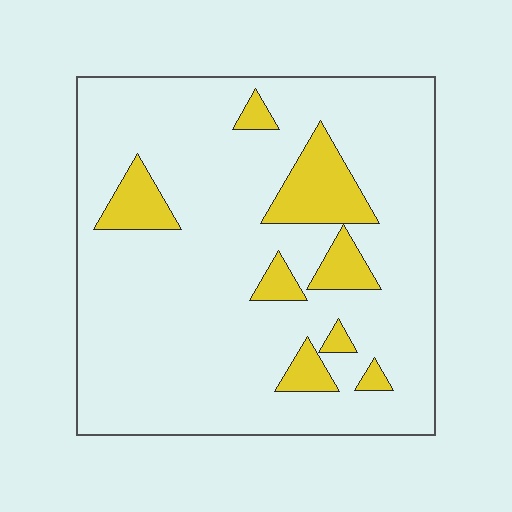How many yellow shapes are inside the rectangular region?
8.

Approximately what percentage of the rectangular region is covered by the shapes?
Approximately 15%.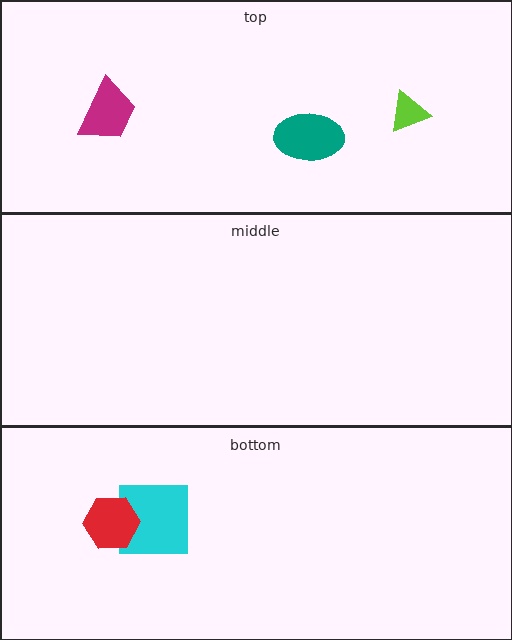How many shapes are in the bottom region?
2.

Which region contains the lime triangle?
The top region.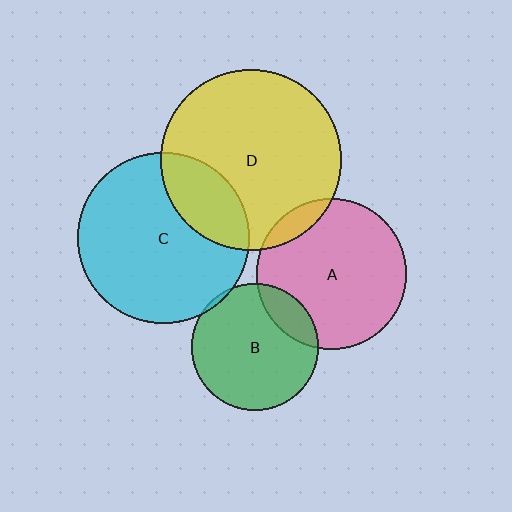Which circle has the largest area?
Circle D (yellow).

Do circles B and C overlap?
Yes.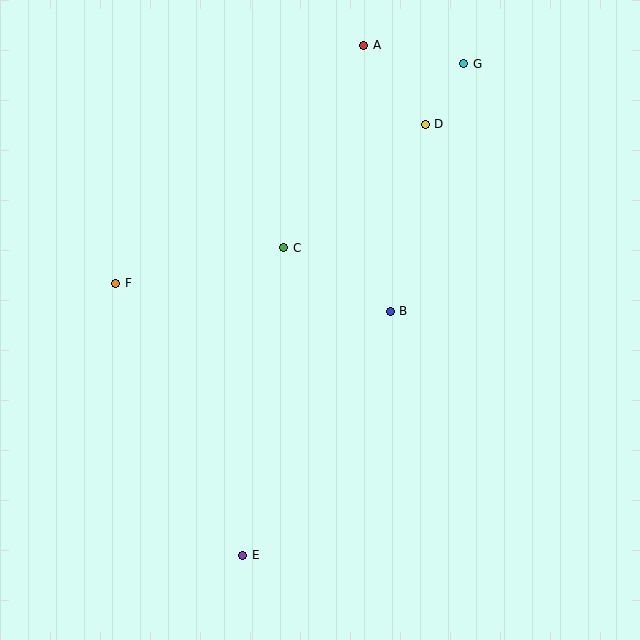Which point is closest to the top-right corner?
Point G is closest to the top-right corner.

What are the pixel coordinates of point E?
Point E is at (243, 555).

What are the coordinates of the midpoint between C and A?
The midpoint between C and A is at (324, 146).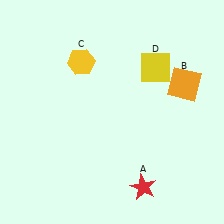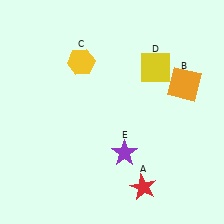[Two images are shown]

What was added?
A purple star (E) was added in Image 2.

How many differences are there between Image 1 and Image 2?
There is 1 difference between the two images.